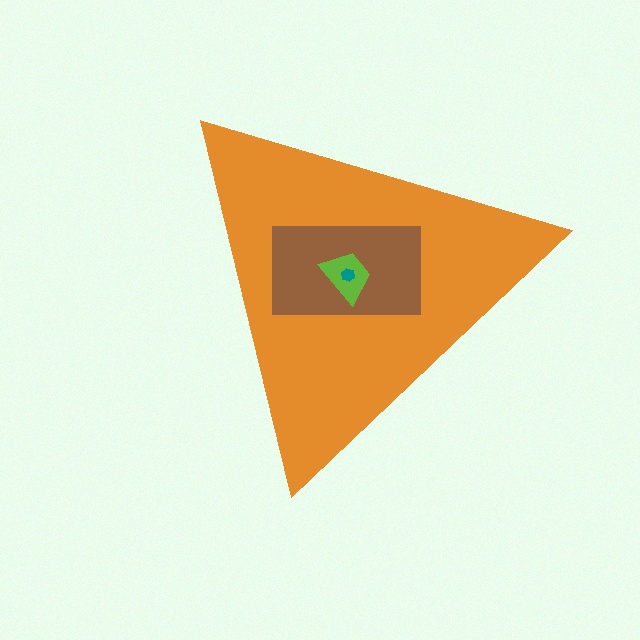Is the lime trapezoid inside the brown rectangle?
Yes.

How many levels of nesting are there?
4.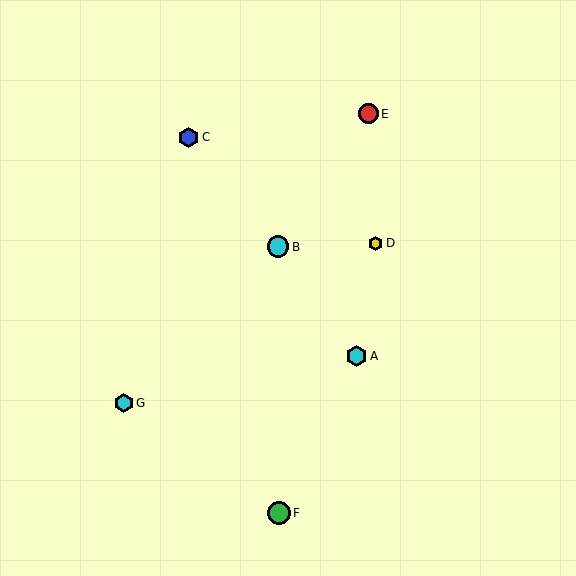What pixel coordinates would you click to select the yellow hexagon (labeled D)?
Click at (376, 243) to select the yellow hexagon D.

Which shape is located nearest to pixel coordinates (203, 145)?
The blue hexagon (labeled C) at (189, 137) is nearest to that location.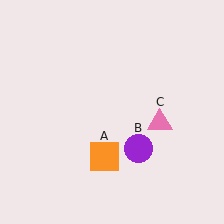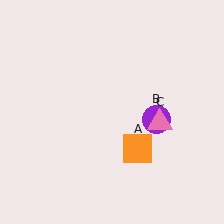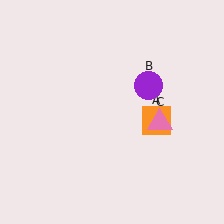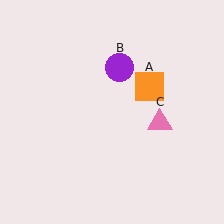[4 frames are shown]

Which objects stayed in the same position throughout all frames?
Pink triangle (object C) remained stationary.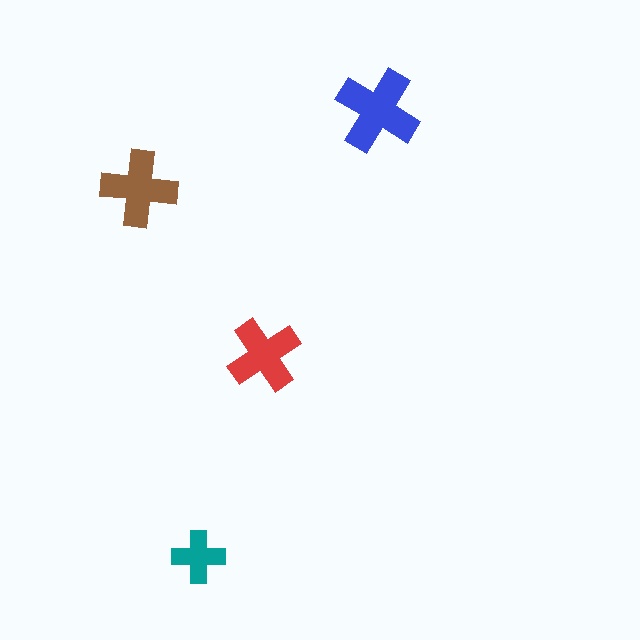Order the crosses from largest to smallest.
the blue one, the brown one, the red one, the teal one.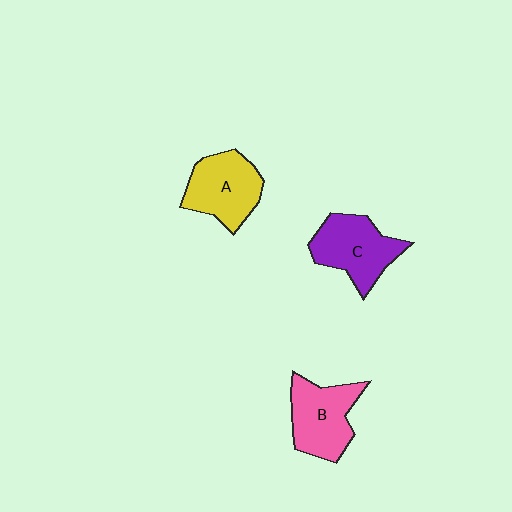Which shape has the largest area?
Shape C (purple).